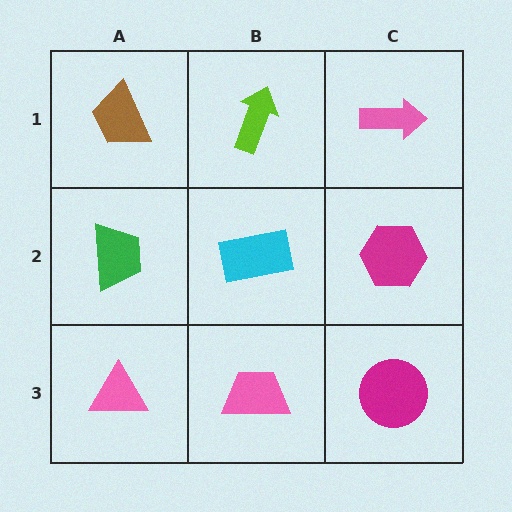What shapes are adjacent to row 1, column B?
A cyan rectangle (row 2, column B), a brown trapezoid (row 1, column A), a pink arrow (row 1, column C).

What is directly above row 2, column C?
A pink arrow.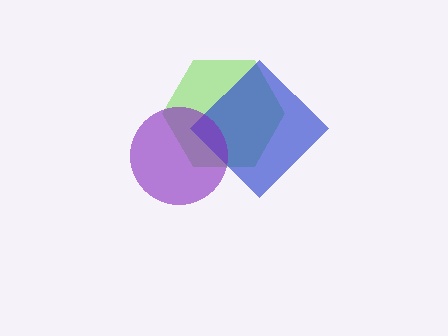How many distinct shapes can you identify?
There are 3 distinct shapes: a lime hexagon, a blue diamond, a purple circle.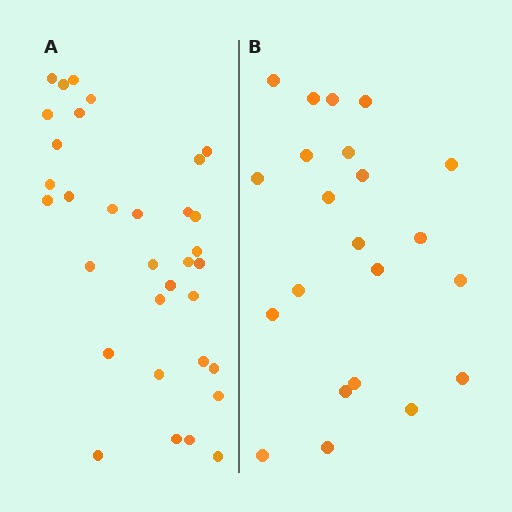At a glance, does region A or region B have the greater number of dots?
Region A (the left region) has more dots.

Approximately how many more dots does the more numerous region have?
Region A has roughly 12 or so more dots than region B.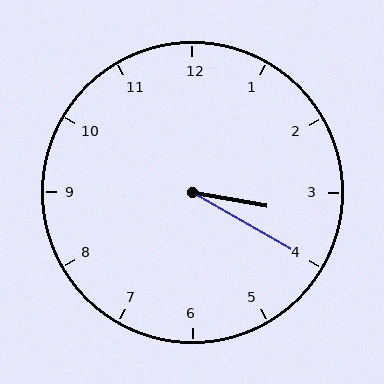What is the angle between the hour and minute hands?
Approximately 20 degrees.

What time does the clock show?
3:20.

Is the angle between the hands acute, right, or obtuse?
It is acute.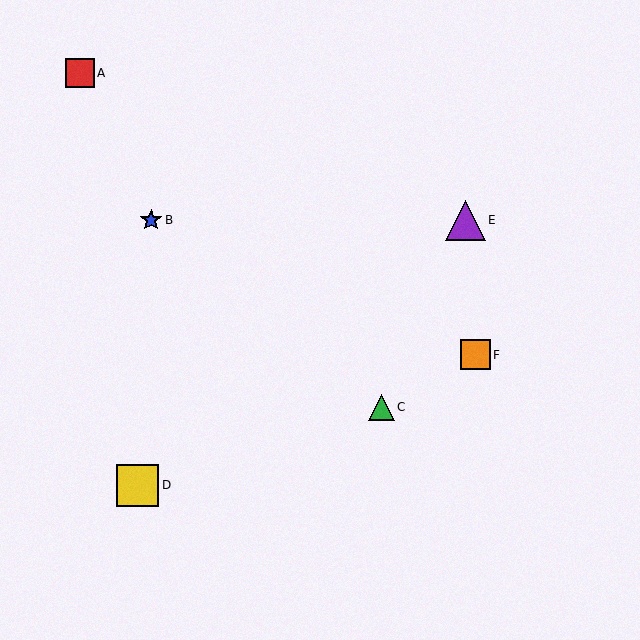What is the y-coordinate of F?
Object F is at y≈355.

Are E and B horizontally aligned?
Yes, both are at y≈220.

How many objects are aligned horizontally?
2 objects (B, E) are aligned horizontally.